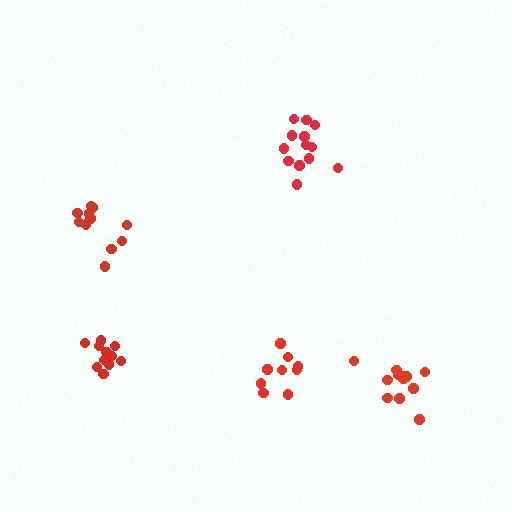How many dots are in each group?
Group 1: 9 dots, Group 2: 11 dots, Group 3: 11 dots, Group 4: 13 dots, Group 5: 12 dots (56 total).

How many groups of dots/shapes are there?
There are 5 groups.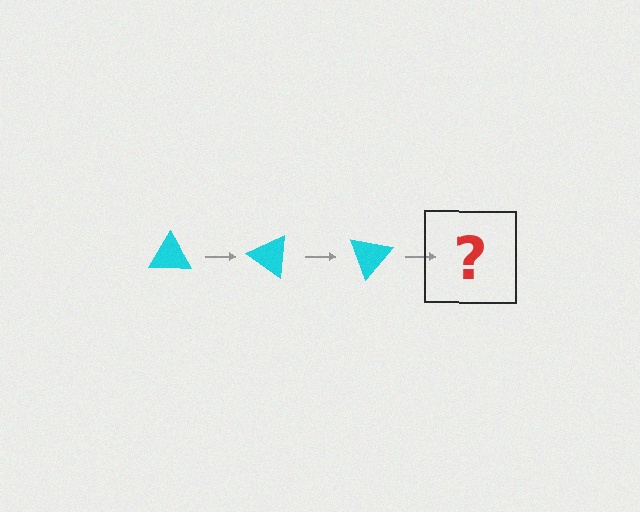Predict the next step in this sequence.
The next step is a cyan triangle rotated 105 degrees.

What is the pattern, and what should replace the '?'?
The pattern is that the triangle rotates 35 degrees each step. The '?' should be a cyan triangle rotated 105 degrees.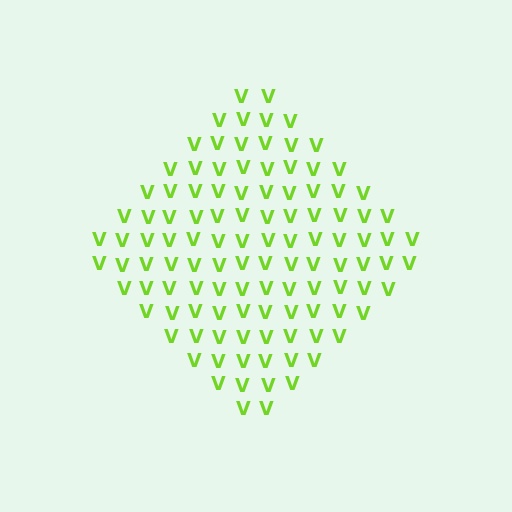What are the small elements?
The small elements are letter V's.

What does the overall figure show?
The overall figure shows a diamond.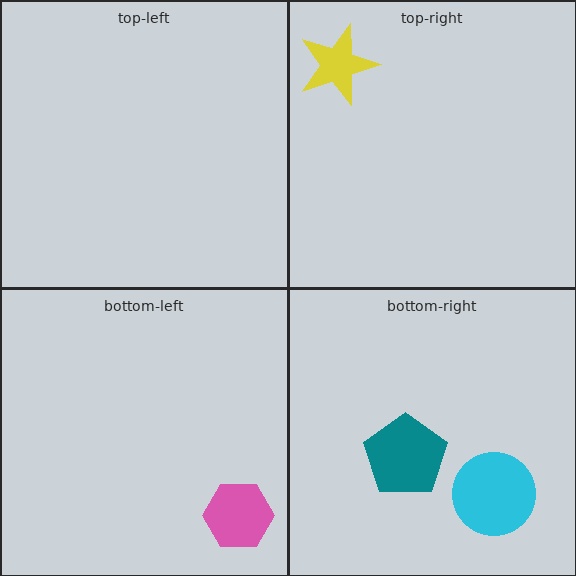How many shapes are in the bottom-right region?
2.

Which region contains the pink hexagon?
The bottom-left region.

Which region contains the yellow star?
The top-right region.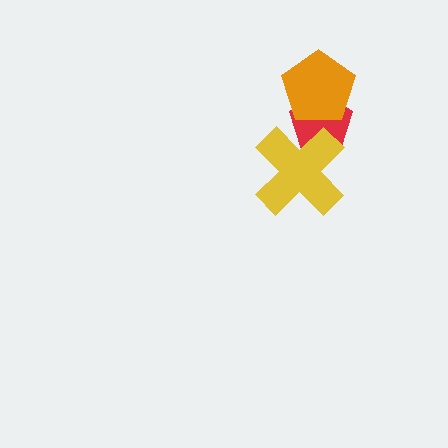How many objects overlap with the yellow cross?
1 object overlaps with the yellow cross.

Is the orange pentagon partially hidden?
No, no other shape covers it.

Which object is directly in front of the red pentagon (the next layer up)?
The orange pentagon is directly in front of the red pentagon.